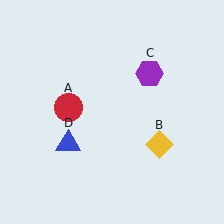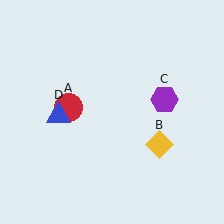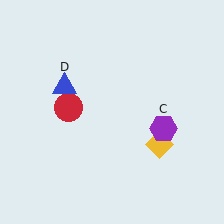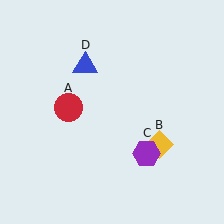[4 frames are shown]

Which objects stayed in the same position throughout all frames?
Red circle (object A) and yellow diamond (object B) remained stationary.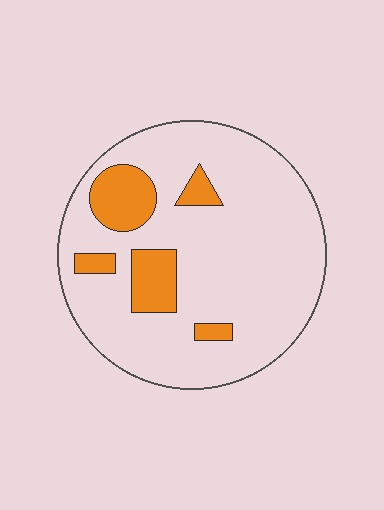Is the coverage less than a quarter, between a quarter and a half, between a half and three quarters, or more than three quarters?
Less than a quarter.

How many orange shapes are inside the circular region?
5.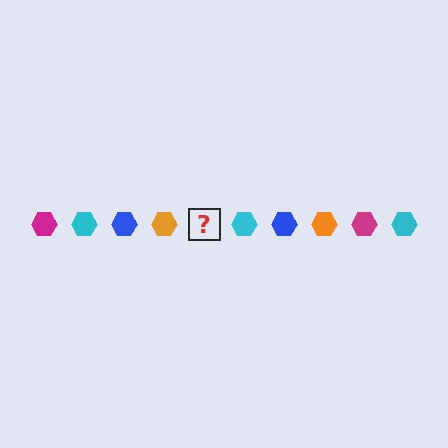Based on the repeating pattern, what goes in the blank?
The blank should be a magenta hexagon.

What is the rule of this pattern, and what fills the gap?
The rule is that the pattern cycles through magenta, cyan, blue, orange hexagons. The gap should be filled with a magenta hexagon.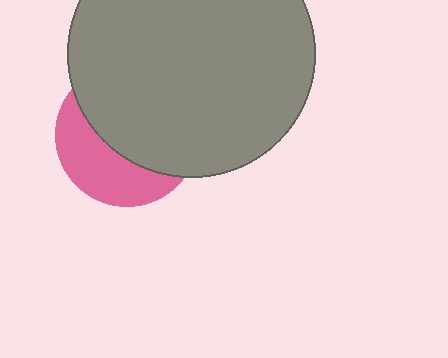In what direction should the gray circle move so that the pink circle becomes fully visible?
The gray circle should move up. That is the shortest direction to clear the overlap and leave the pink circle fully visible.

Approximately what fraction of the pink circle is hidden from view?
Roughly 62% of the pink circle is hidden behind the gray circle.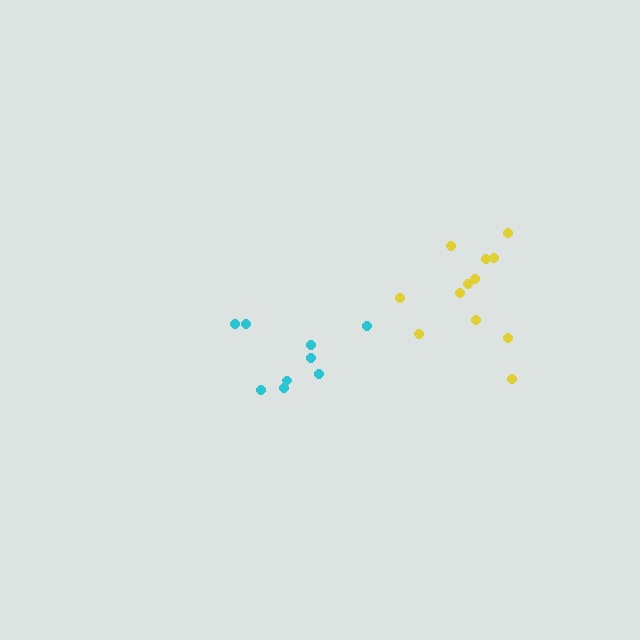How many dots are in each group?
Group 1: 9 dots, Group 2: 12 dots (21 total).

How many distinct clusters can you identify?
There are 2 distinct clusters.